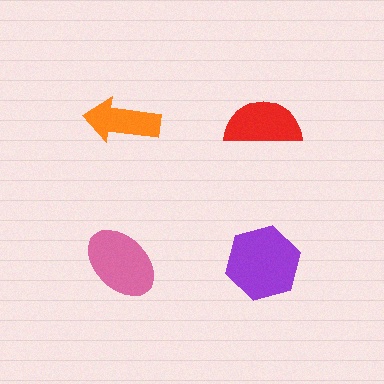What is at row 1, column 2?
A red semicircle.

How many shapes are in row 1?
2 shapes.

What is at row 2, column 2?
A purple hexagon.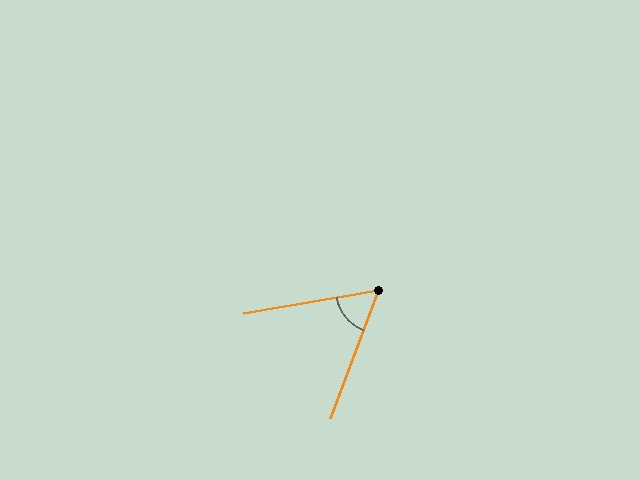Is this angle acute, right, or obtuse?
It is acute.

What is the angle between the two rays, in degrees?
Approximately 59 degrees.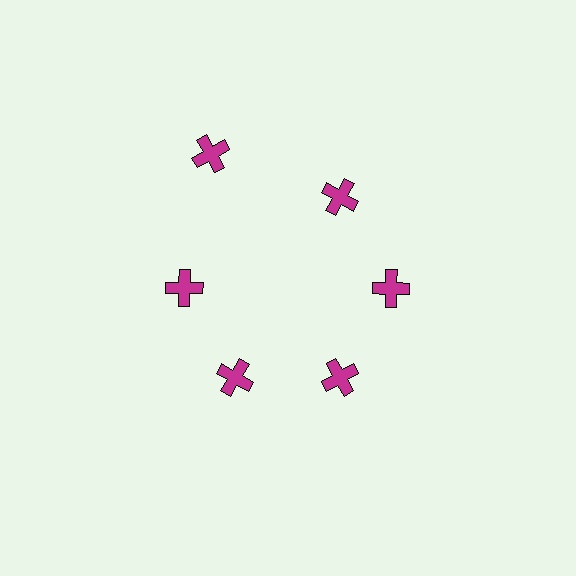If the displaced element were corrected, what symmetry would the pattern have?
It would have 6-fold rotational symmetry — the pattern would map onto itself every 60 degrees.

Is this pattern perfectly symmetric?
No. The 6 magenta crosses are arranged in a ring, but one element near the 11 o'clock position is pushed outward from the center, breaking the 6-fold rotational symmetry.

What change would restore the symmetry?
The symmetry would be restored by moving it inward, back onto the ring so that all 6 crosses sit at equal angles and equal distance from the center.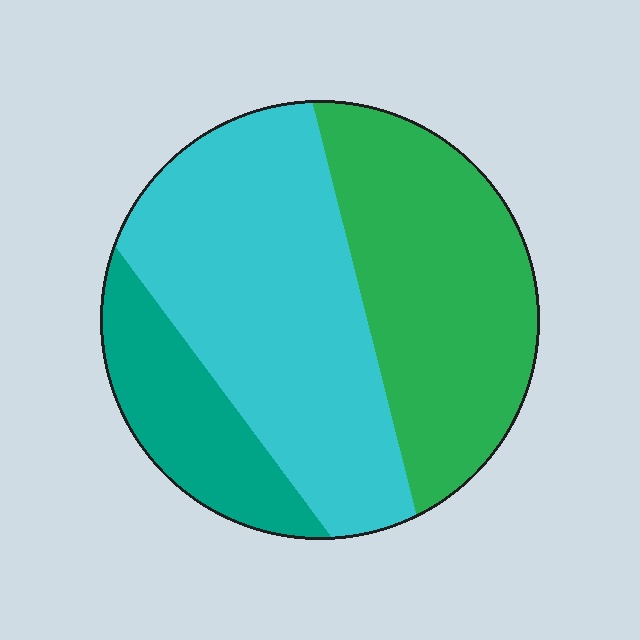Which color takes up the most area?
Cyan, at roughly 45%.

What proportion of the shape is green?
Green covers around 35% of the shape.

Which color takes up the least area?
Teal, at roughly 15%.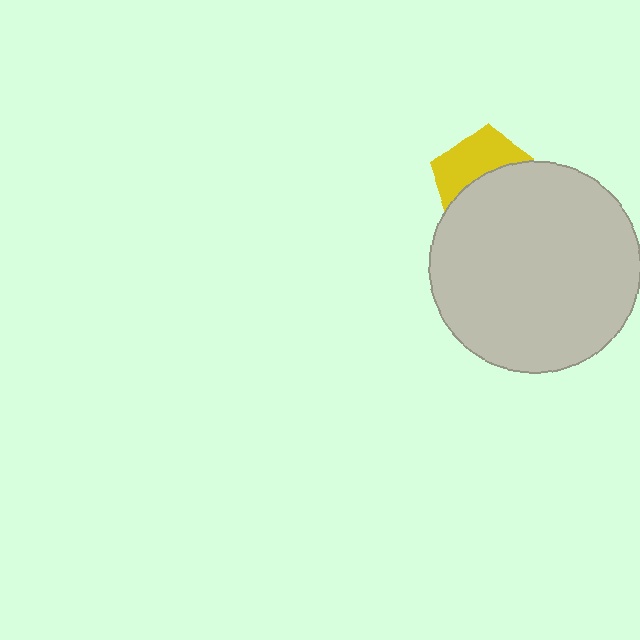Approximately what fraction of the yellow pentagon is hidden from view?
Roughly 57% of the yellow pentagon is hidden behind the light gray circle.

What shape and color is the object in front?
The object in front is a light gray circle.